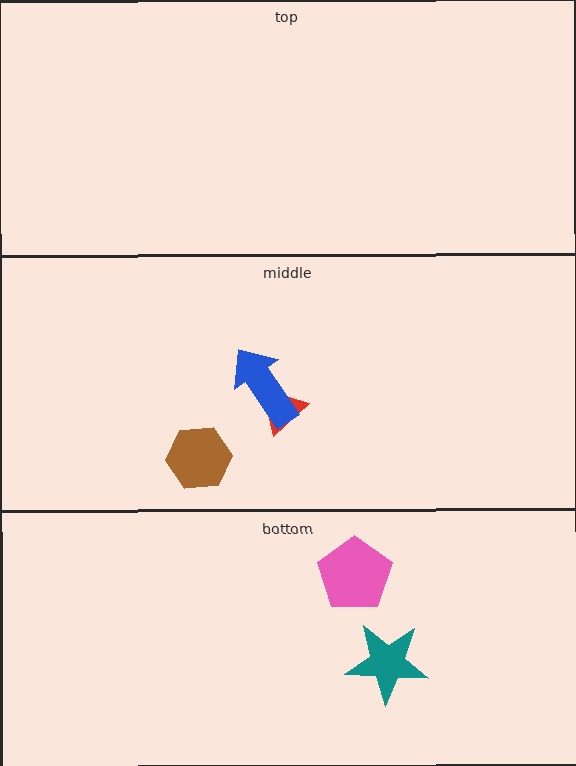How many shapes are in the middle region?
3.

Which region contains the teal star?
The bottom region.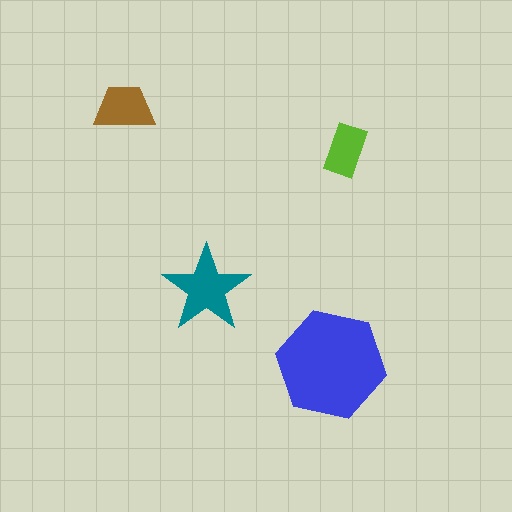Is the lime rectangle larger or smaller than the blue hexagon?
Smaller.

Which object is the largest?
The blue hexagon.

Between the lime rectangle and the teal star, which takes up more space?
The teal star.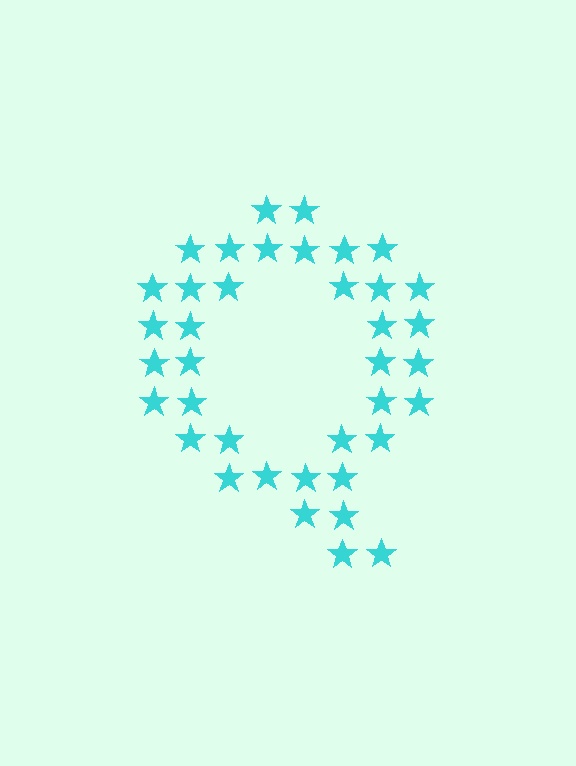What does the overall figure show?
The overall figure shows the letter Q.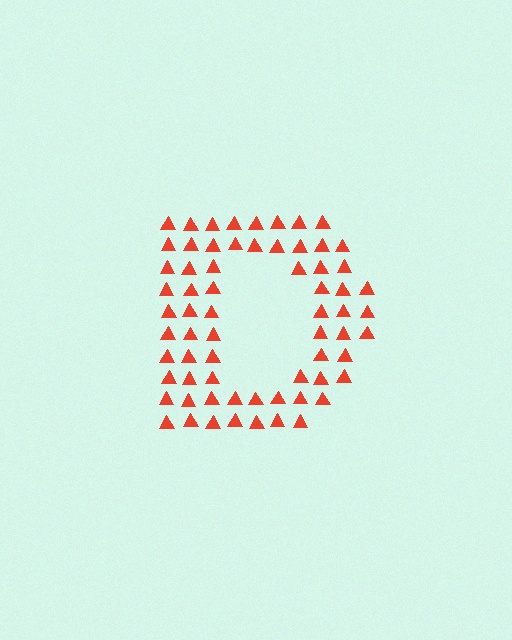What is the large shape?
The large shape is the letter D.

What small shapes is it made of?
It is made of small triangles.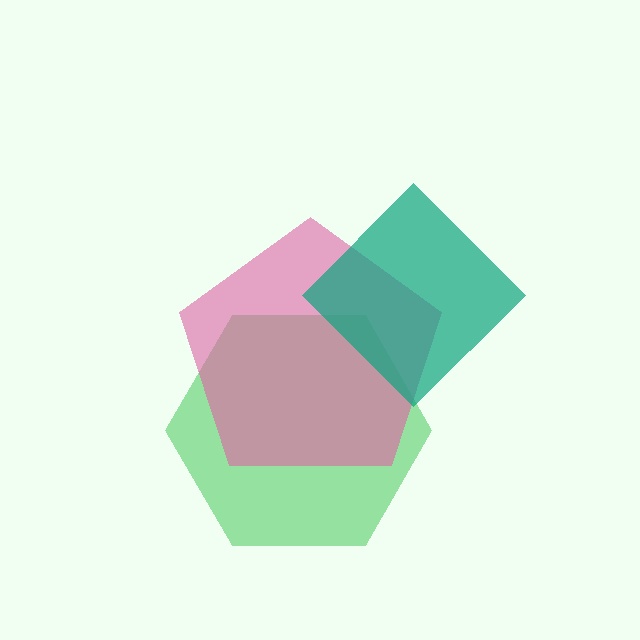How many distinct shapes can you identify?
There are 3 distinct shapes: a green hexagon, a pink pentagon, a teal diamond.